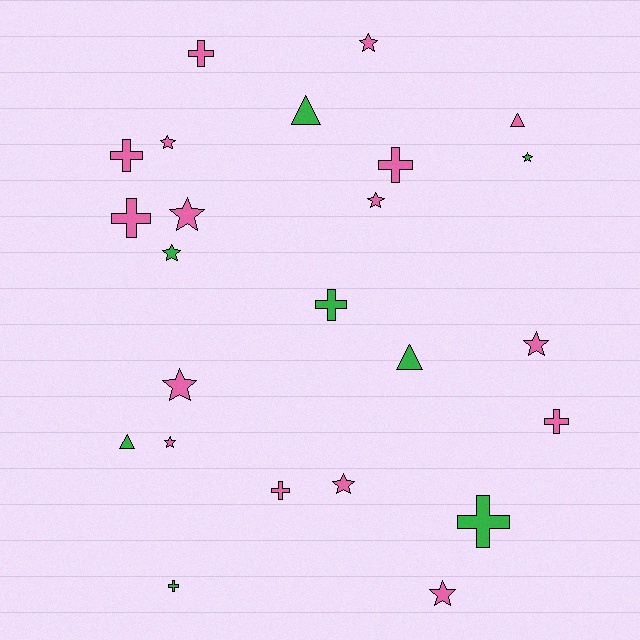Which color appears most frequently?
Pink, with 16 objects.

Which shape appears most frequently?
Star, with 11 objects.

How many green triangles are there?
There are 3 green triangles.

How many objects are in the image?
There are 24 objects.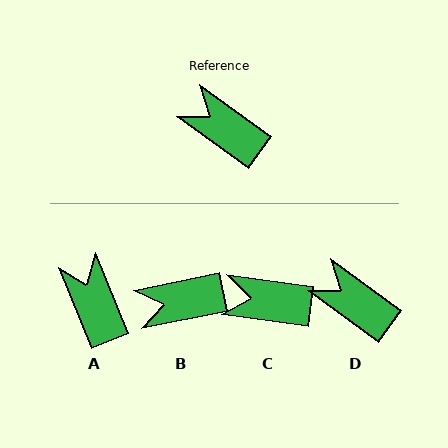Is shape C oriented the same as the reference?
No, it is off by about 28 degrees.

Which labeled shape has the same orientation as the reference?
D.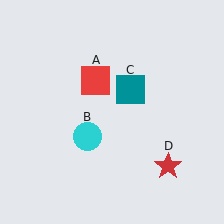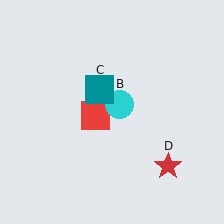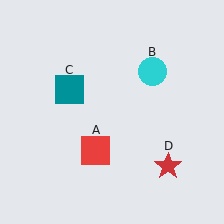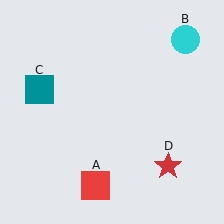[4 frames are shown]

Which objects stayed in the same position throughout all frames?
Red star (object D) remained stationary.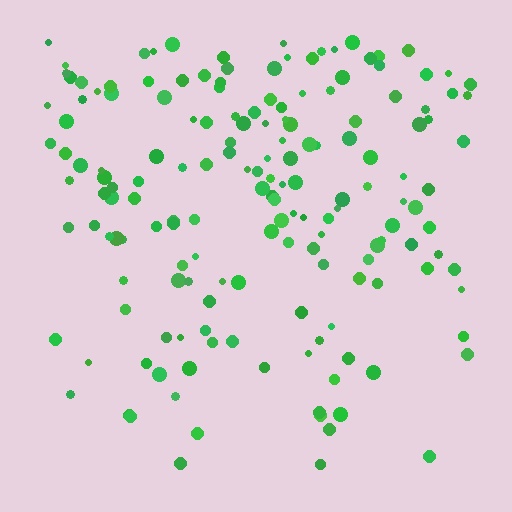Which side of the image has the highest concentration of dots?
The top.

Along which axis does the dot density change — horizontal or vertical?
Vertical.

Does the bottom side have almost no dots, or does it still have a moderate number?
Still a moderate number, just noticeably fewer than the top.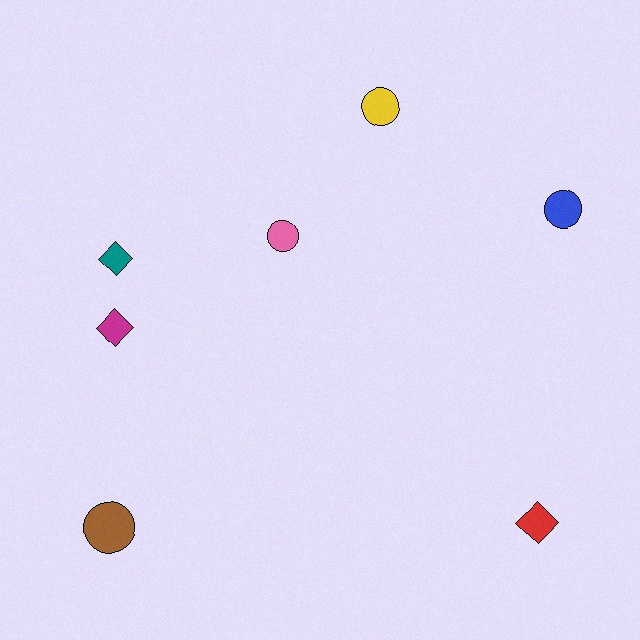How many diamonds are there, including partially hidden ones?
There are 3 diamonds.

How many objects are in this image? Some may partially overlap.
There are 7 objects.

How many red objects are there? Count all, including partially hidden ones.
There is 1 red object.